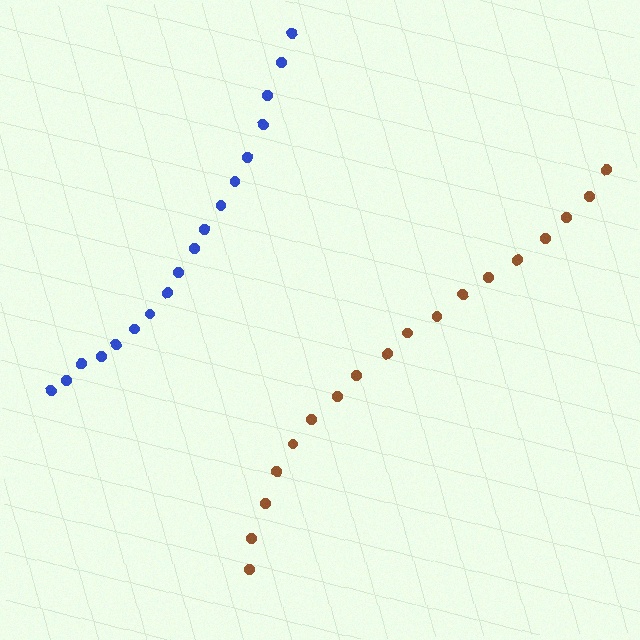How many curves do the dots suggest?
There are 2 distinct paths.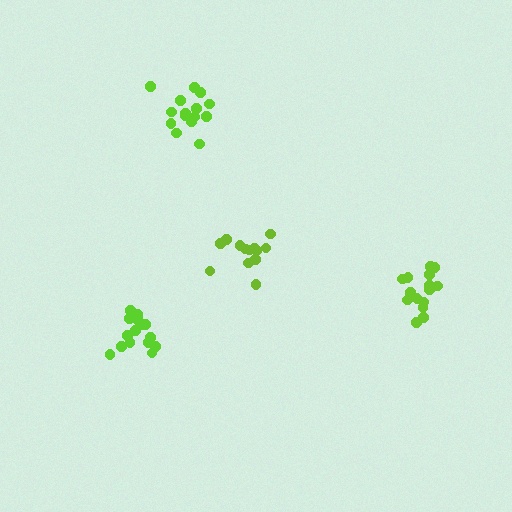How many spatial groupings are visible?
There are 4 spatial groupings.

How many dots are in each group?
Group 1: 15 dots, Group 2: 16 dots, Group 3: 13 dots, Group 4: 15 dots (59 total).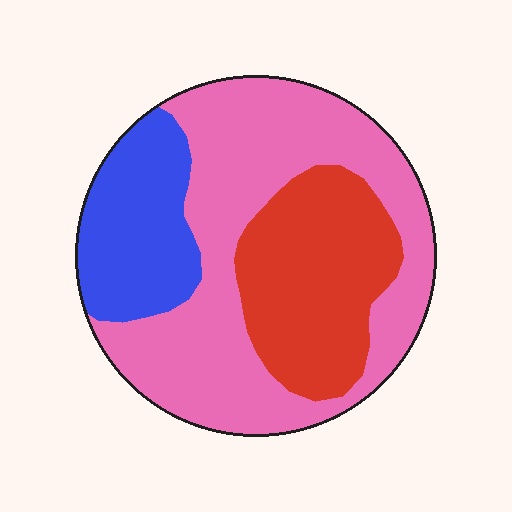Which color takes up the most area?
Pink, at roughly 55%.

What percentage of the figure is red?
Red covers 27% of the figure.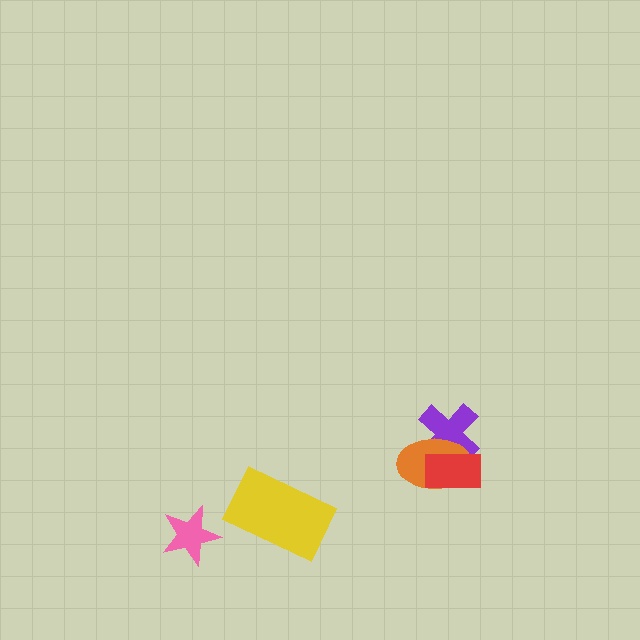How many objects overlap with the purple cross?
2 objects overlap with the purple cross.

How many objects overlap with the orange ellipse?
2 objects overlap with the orange ellipse.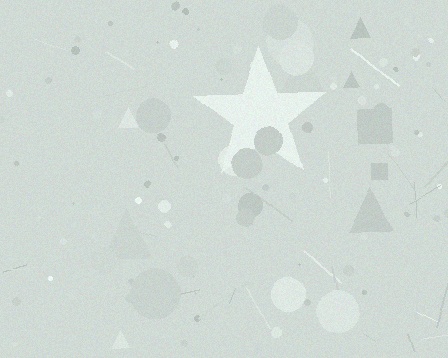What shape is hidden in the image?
A star is hidden in the image.